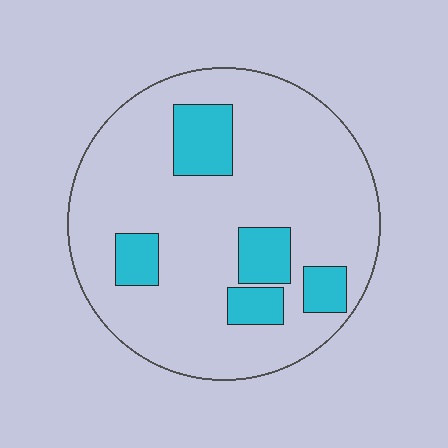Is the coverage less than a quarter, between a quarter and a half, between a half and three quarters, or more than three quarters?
Less than a quarter.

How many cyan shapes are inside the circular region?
5.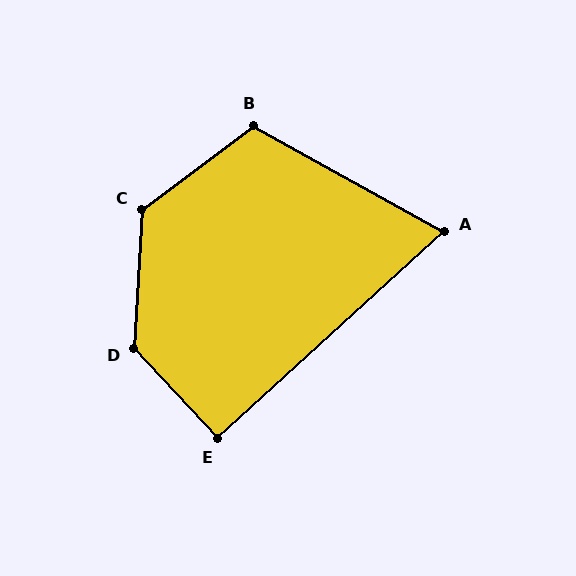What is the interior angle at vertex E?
Approximately 91 degrees (approximately right).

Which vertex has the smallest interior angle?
A, at approximately 71 degrees.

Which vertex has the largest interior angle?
D, at approximately 133 degrees.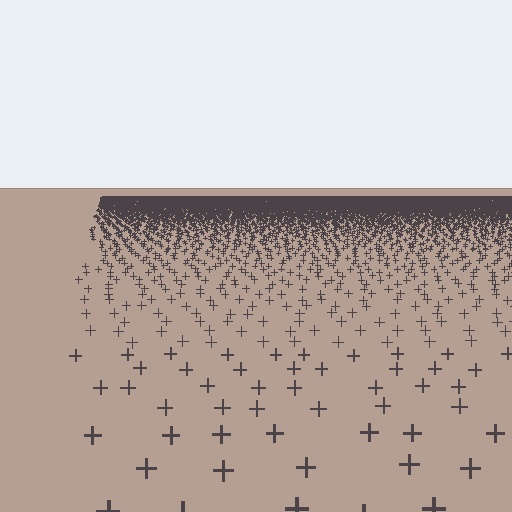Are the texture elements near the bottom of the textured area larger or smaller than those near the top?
Larger. Near the bottom, elements are closer to the viewer and appear at a bigger on-screen size.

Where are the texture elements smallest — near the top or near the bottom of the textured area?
Near the top.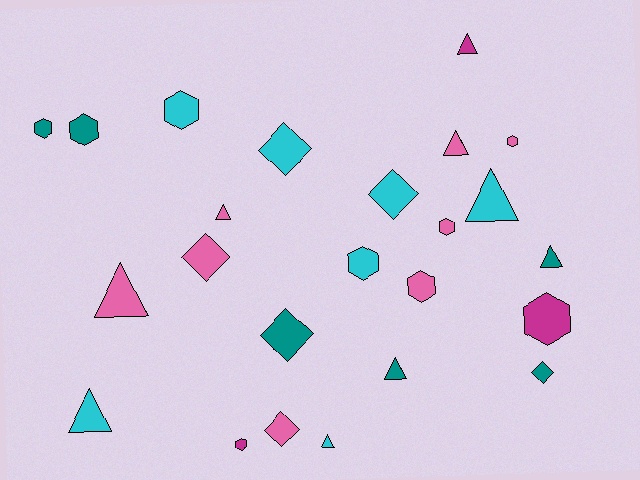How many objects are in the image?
There are 24 objects.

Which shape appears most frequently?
Hexagon, with 9 objects.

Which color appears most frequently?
Pink, with 8 objects.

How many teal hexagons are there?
There are 2 teal hexagons.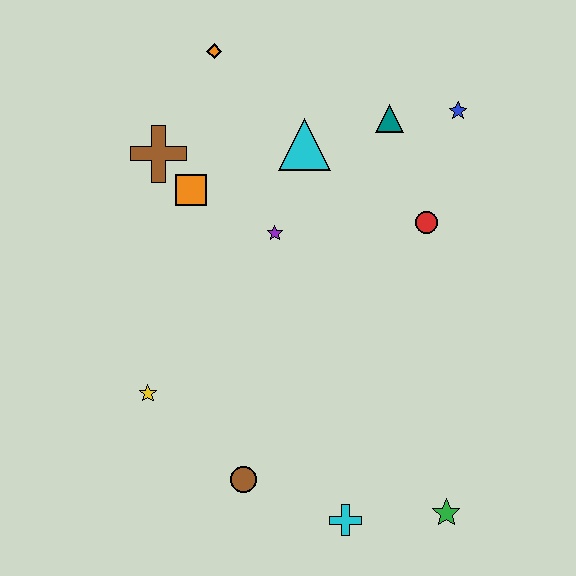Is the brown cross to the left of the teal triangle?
Yes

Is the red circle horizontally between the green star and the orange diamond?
Yes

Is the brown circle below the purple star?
Yes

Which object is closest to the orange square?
The brown cross is closest to the orange square.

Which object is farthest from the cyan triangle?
The green star is farthest from the cyan triangle.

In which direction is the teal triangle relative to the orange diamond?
The teal triangle is to the right of the orange diamond.